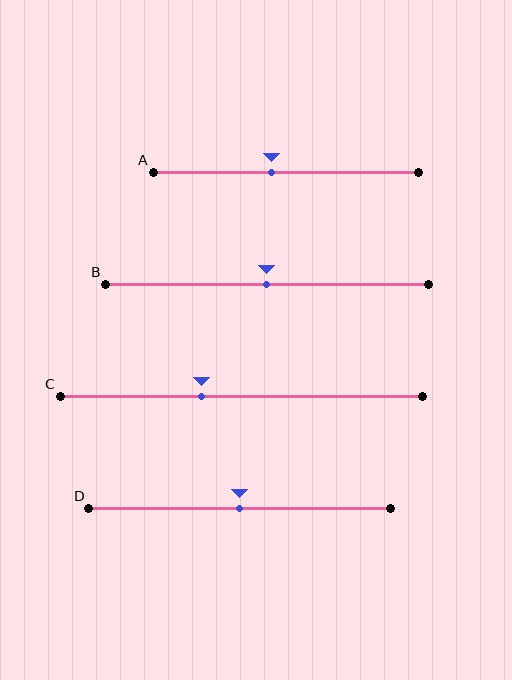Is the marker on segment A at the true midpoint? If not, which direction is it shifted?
No, the marker on segment A is shifted to the left by about 5% of the segment length.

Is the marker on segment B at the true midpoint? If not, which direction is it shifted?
Yes, the marker on segment B is at the true midpoint.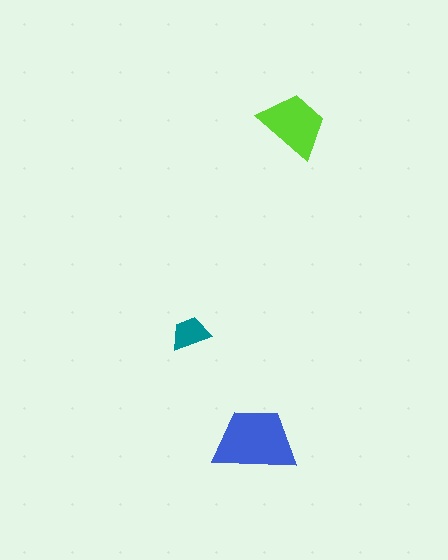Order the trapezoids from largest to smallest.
the blue one, the lime one, the teal one.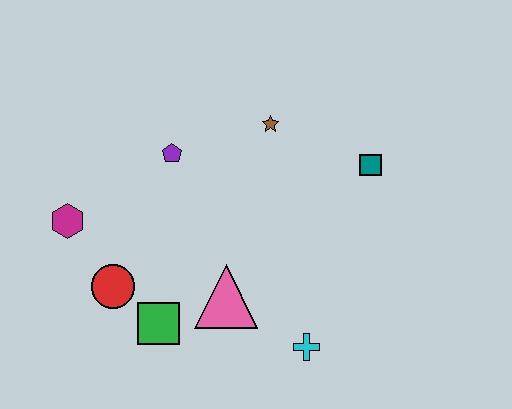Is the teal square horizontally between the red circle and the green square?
No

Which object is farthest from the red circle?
The teal square is farthest from the red circle.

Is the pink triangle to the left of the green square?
No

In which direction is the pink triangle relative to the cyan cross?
The pink triangle is to the left of the cyan cross.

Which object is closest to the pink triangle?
The green square is closest to the pink triangle.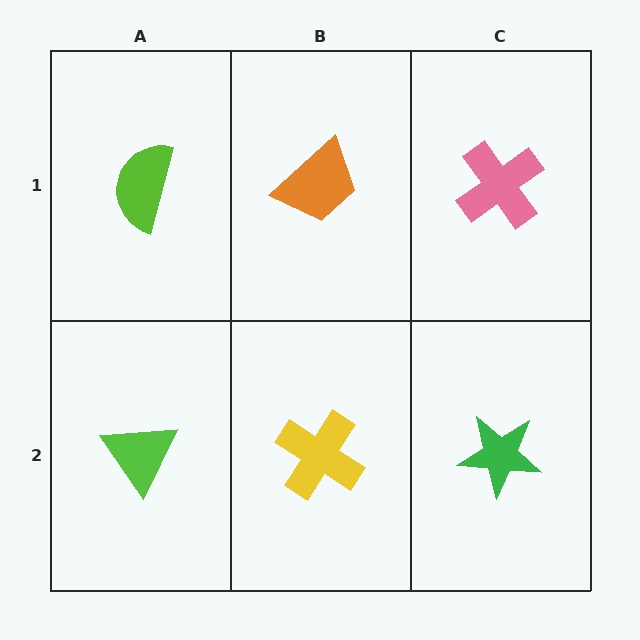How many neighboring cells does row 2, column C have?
2.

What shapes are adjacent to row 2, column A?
A lime semicircle (row 1, column A), a yellow cross (row 2, column B).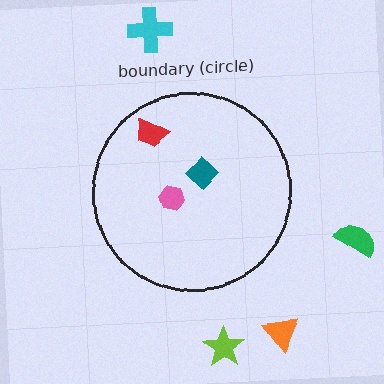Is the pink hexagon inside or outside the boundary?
Inside.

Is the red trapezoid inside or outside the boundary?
Inside.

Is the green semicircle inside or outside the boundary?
Outside.